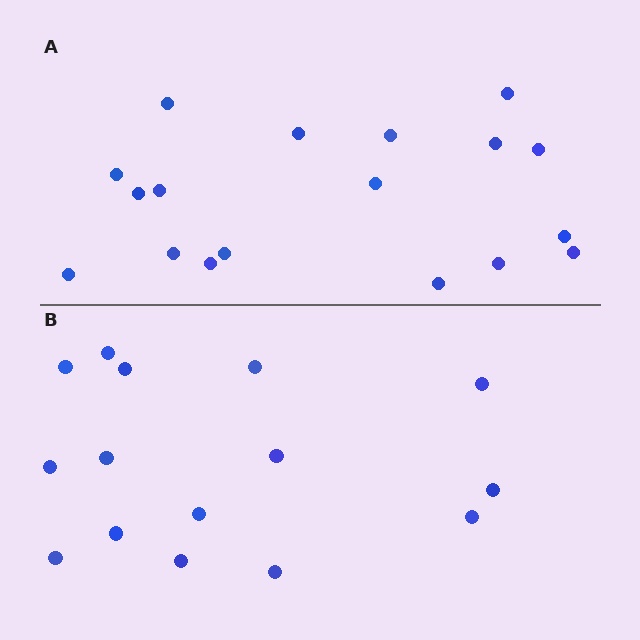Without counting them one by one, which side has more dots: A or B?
Region A (the top region) has more dots.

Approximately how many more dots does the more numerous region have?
Region A has just a few more — roughly 2 or 3 more dots than region B.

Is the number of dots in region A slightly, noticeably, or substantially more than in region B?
Region A has only slightly more — the two regions are fairly close. The ratio is roughly 1.2 to 1.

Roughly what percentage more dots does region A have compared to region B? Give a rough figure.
About 20% more.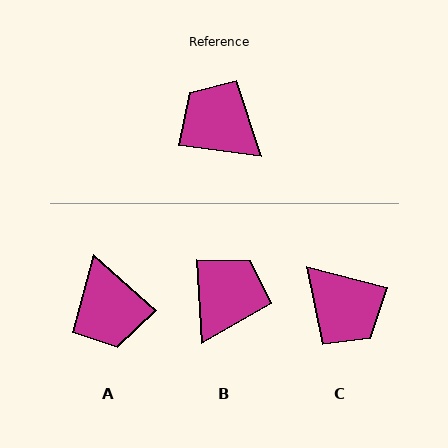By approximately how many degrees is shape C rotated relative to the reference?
Approximately 173 degrees counter-clockwise.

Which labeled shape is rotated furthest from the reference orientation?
C, about 173 degrees away.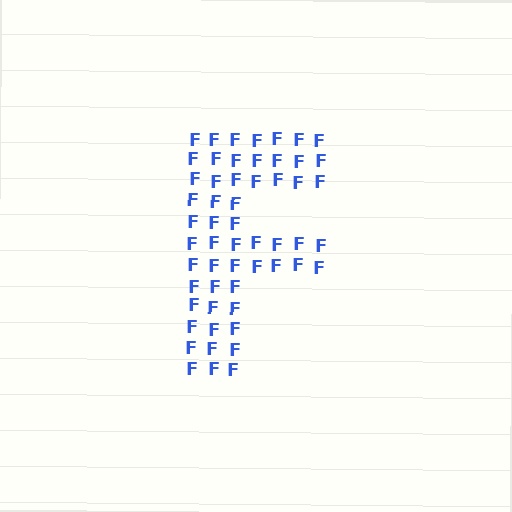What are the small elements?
The small elements are letter F's.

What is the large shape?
The large shape is the letter F.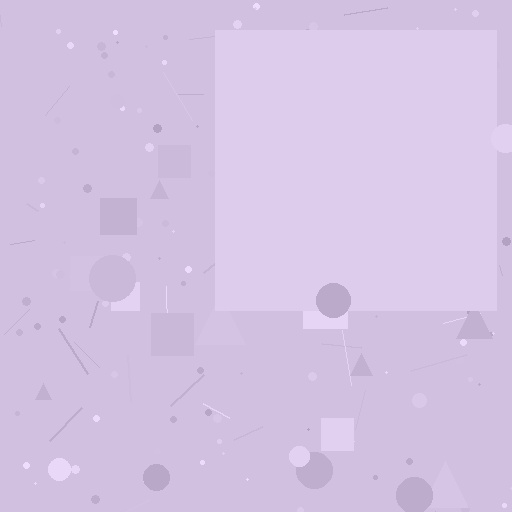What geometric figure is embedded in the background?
A square is embedded in the background.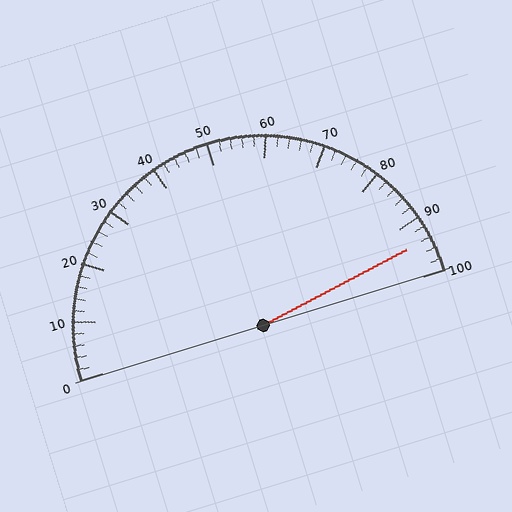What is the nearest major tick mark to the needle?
The nearest major tick mark is 90.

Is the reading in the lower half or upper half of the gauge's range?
The reading is in the upper half of the range (0 to 100).